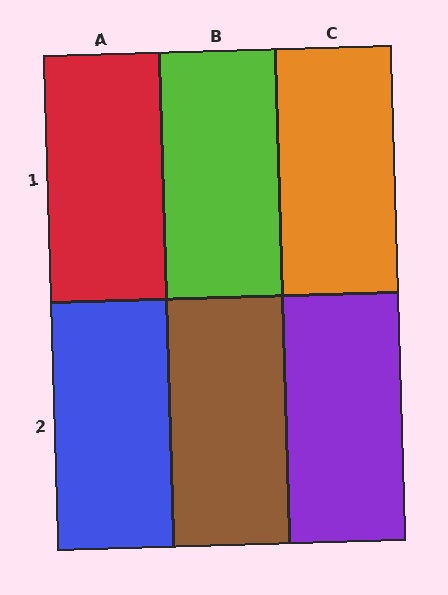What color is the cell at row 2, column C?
Purple.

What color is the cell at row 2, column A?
Blue.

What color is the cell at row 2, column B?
Brown.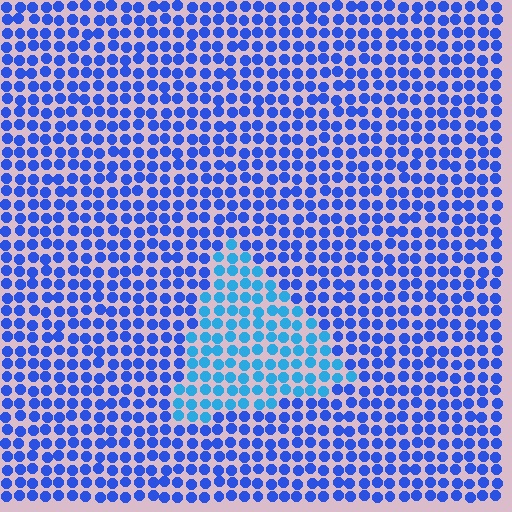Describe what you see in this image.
The image is filled with small blue elements in a uniform arrangement. A triangle-shaped region is visible where the elements are tinted to a slightly different hue, forming a subtle color boundary.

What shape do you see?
I see a triangle.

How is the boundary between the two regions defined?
The boundary is defined purely by a slight shift in hue (about 29 degrees). Spacing, size, and orientation are identical on both sides.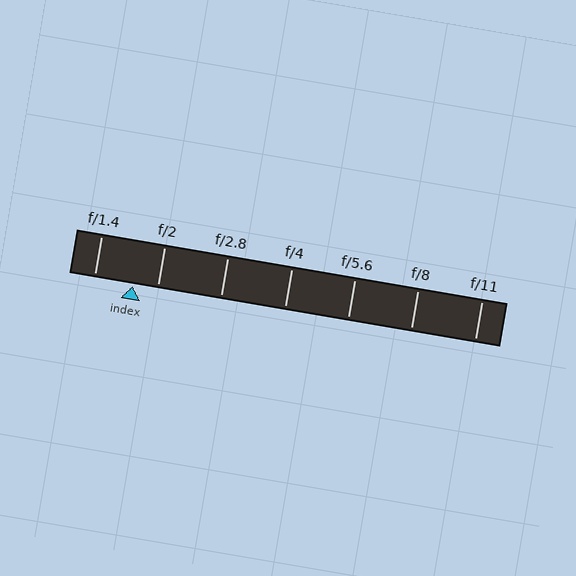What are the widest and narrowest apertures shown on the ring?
The widest aperture shown is f/1.4 and the narrowest is f/11.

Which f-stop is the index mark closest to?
The index mark is closest to f/2.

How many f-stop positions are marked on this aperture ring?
There are 7 f-stop positions marked.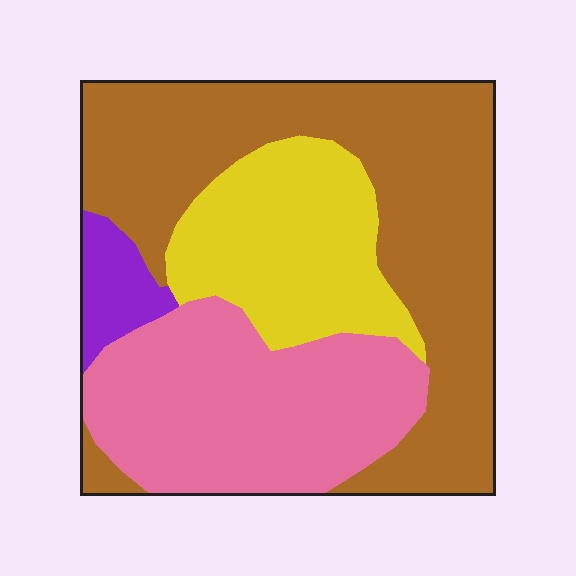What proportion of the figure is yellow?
Yellow covers roughly 20% of the figure.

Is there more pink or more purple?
Pink.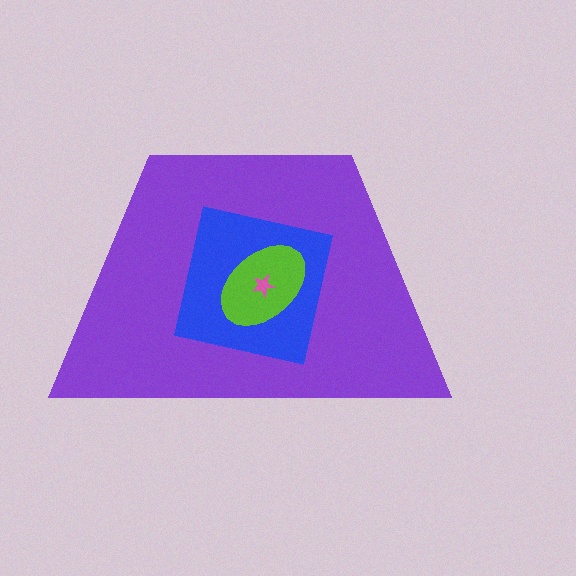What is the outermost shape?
The purple trapezoid.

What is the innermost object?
The pink star.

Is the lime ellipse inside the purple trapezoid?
Yes.